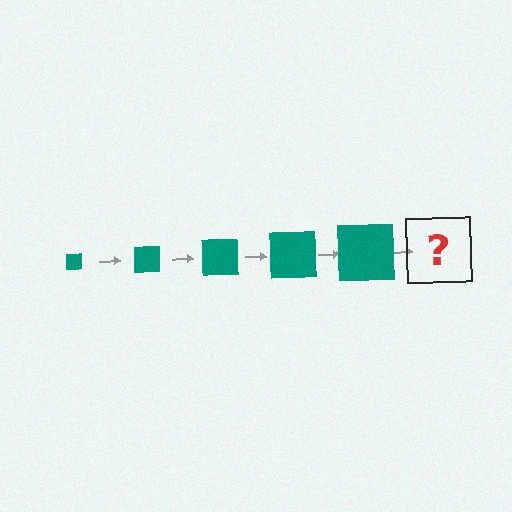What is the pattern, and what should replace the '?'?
The pattern is that the square gets progressively larger each step. The '?' should be a teal square, larger than the previous one.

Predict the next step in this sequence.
The next step is a teal square, larger than the previous one.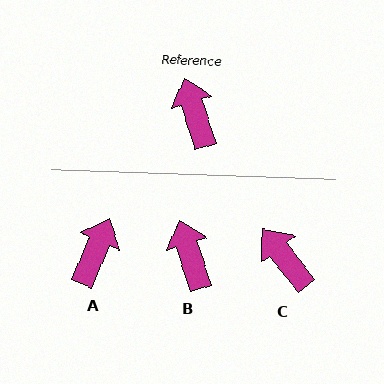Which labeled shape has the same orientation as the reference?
B.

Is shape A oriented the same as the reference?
No, it is off by about 41 degrees.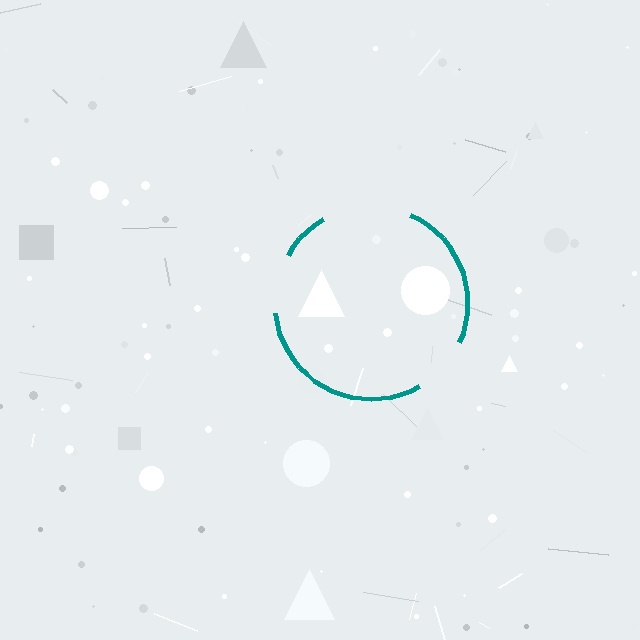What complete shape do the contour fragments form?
The contour fragments form a circle.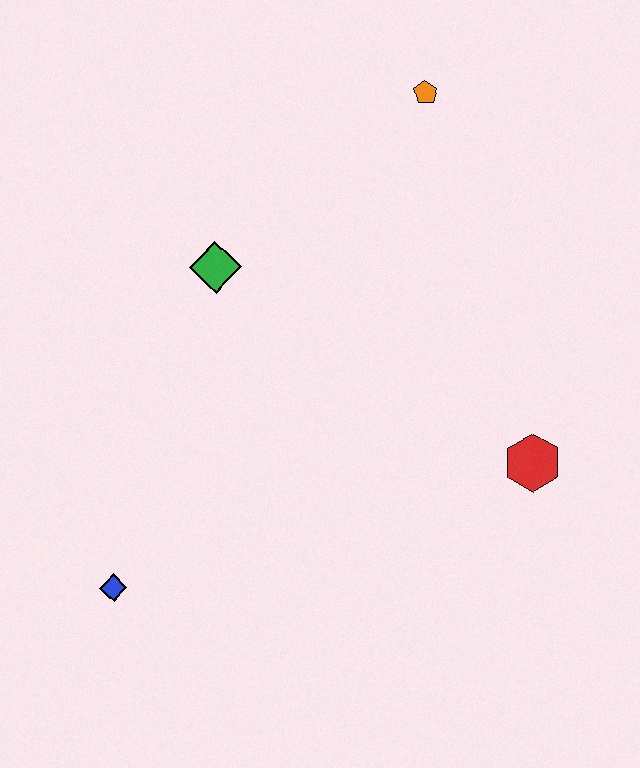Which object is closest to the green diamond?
The orange pentagon is closest to the green diamond.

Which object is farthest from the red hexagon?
The blue diamond is farthest from the red hexagon.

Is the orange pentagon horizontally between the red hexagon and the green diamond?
Yes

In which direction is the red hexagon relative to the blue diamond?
The red hexagon is to the right of the blue diamond.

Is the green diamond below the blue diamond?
No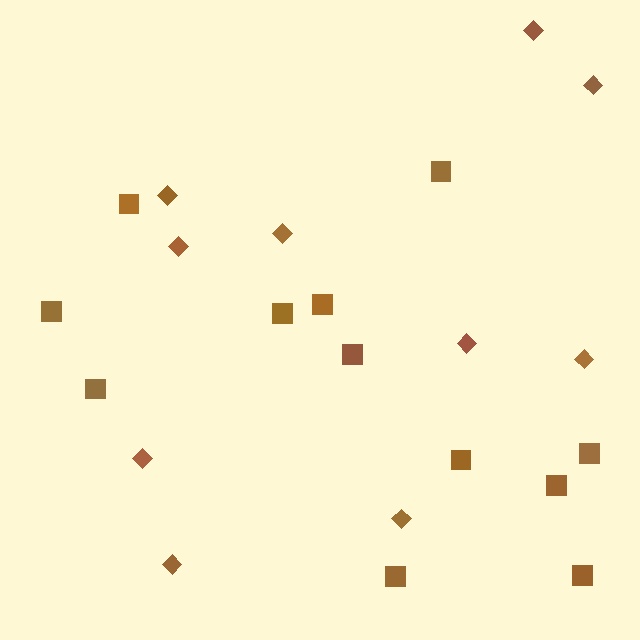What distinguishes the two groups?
There are 2 groups: one group of squares (12) and one group of diamonds (10).